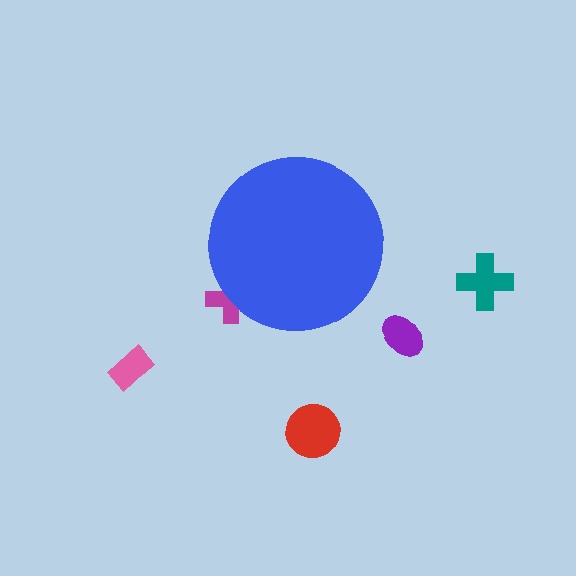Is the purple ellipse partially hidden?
No, the purple ellipse is fully visible.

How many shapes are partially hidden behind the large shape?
1 shape is partially hidden.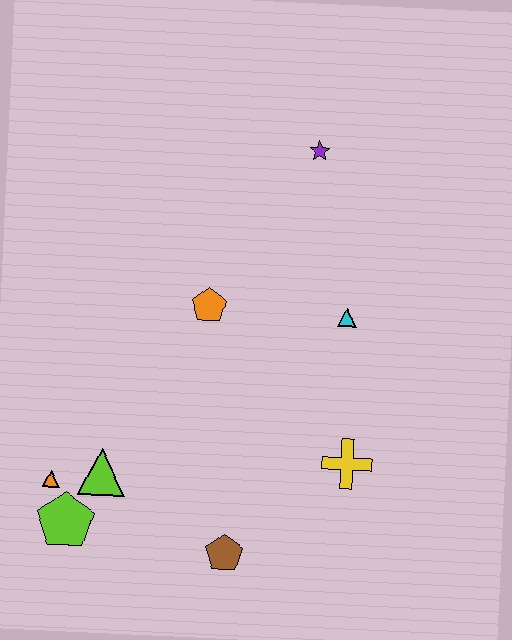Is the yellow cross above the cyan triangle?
No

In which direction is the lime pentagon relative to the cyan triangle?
The lime pentagon is to the left of the cyan triangle.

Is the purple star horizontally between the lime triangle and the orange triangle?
No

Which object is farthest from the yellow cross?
The purple star is farthest from the yellow cross.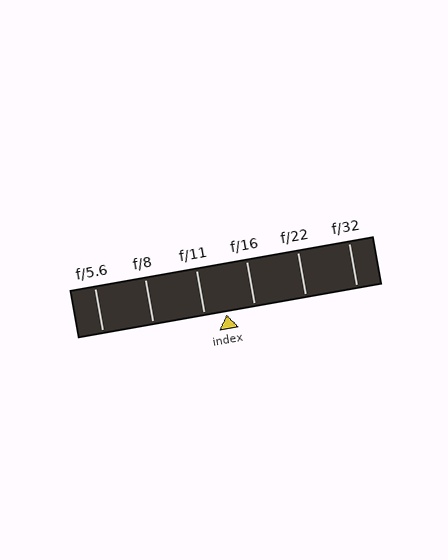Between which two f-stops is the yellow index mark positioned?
The index mark is between f/11 and f/16.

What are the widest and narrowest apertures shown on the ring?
The widest aperture shown is f/5.6 and the narrowest is f/32.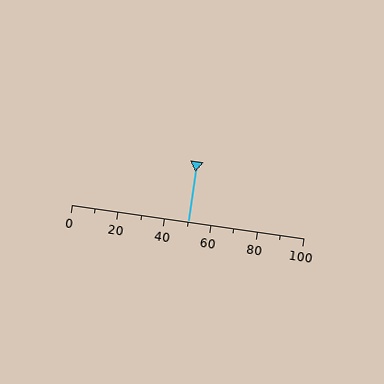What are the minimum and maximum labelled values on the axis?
The axis runs from 0 to 100.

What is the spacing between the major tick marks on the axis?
The major ticks are spaced 20 apart.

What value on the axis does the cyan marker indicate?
The marker indicates approximately 50.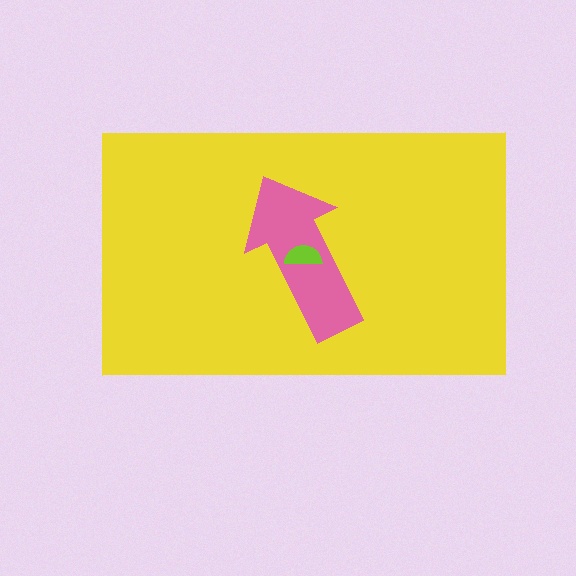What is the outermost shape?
The yellow rectangle.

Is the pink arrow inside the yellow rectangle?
Yes.